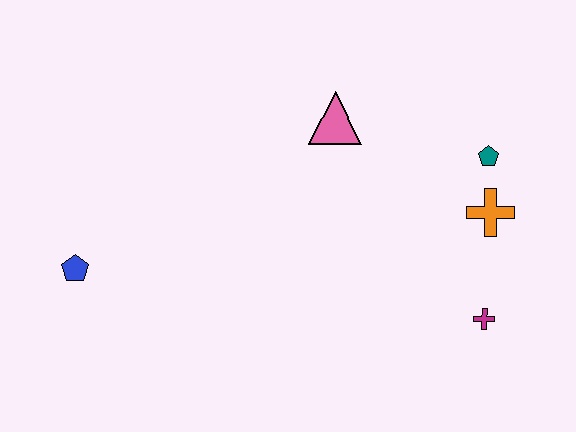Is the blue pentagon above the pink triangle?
No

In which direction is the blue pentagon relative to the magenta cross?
The blue pentagon is to the left of the magenta cross.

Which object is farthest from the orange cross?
The blue pentagon is farthest from the orange cross.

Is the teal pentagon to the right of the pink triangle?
Yes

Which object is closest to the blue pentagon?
The pink triangle is closest to the blue pentagon.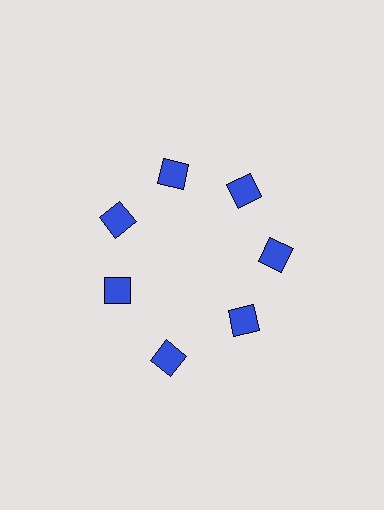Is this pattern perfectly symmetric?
No. The 7 blue diamonds are arranged in a ring, but one element near the 6 o'clock position is pushed outward from the center, breaking the 7-fold rotational symmetry.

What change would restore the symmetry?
The symmetry would be restored by moving it inward, back onto the ring so that all 7 diamonds sit at equal angles and equal distance from the center.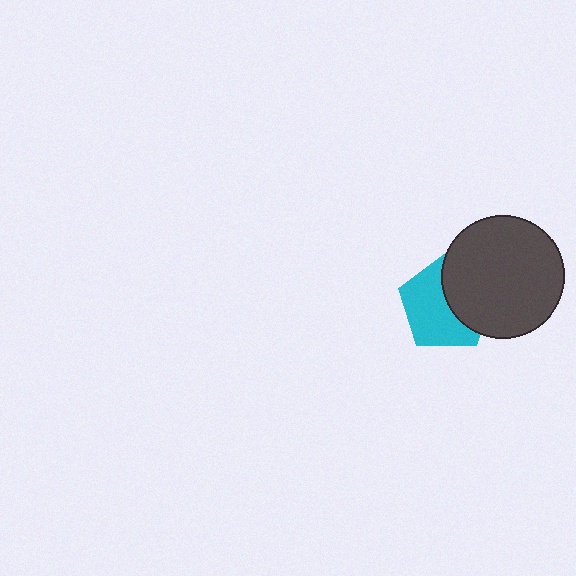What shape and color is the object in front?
The object in front is a dark gray circle.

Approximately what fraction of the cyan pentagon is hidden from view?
Roughly 41% of the cyan pentagon is hidden behind the dark gray circle.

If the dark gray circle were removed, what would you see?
You would see the complete cyan pentagon.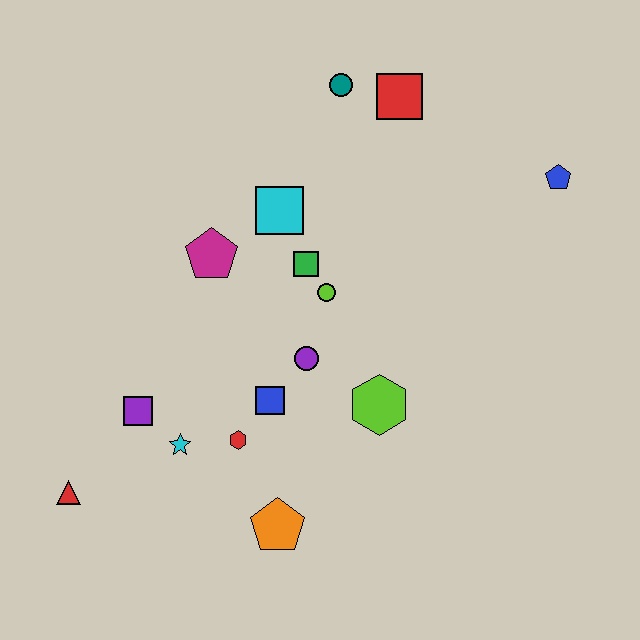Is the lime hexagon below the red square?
Yes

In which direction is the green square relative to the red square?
The green square is below the red square.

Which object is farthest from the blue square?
The blue pentagon is farthest from the blue square.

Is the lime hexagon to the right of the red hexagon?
Yes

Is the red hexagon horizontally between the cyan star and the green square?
Yes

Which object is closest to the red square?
The teal circle is closest to the red square.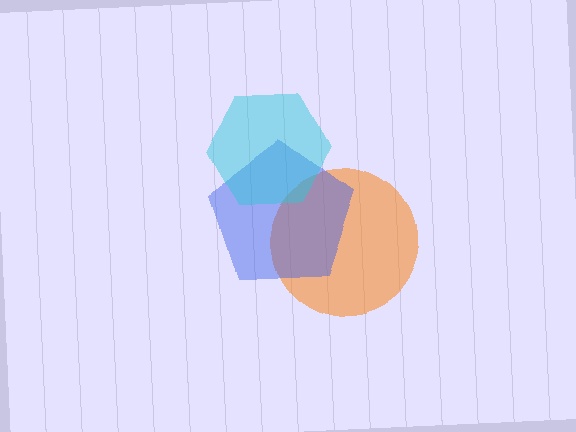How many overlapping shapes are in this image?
There are 3 overlapping shapes in the image.